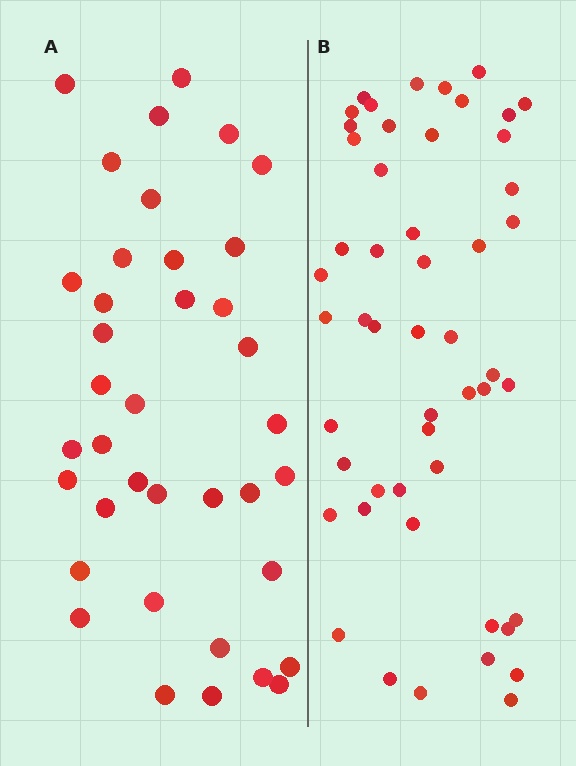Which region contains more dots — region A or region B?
Region B (the right region) has more dots.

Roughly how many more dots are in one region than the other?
Region B has approximately 15 more dots than region A.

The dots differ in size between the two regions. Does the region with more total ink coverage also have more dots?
No. Region A has more total ink coverage because its dots are larger, but region B actually contains more individual dots. Total area can be misleading — the number of items is what matters here.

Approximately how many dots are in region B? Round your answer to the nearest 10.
About 50 dots. (The exact count is 51, which rounds to 50.)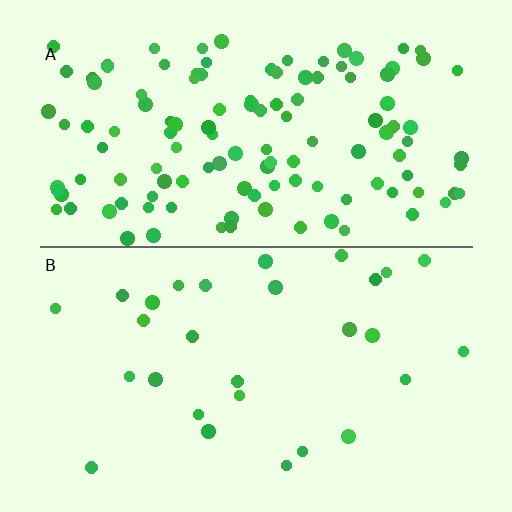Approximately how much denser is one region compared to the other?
Approximately 4.3× — region A over region B.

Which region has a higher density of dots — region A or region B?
A (the top).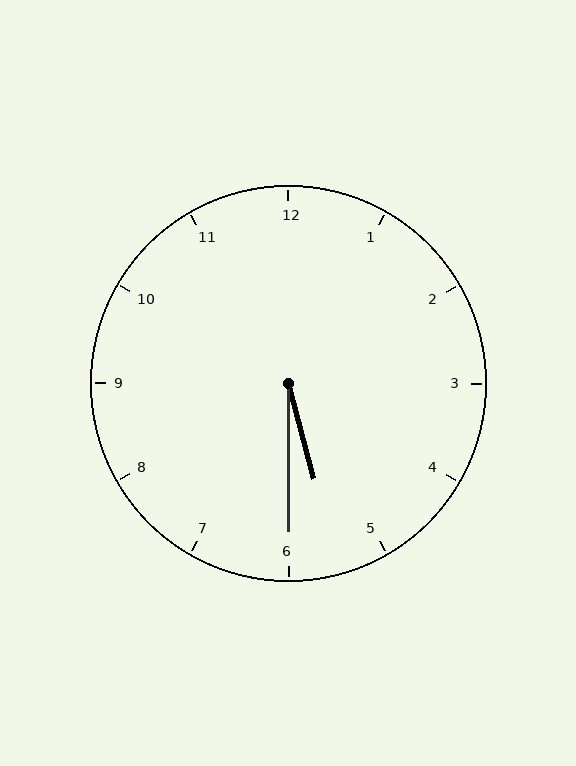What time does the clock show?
5:30.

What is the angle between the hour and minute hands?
Approximately 15 degrees.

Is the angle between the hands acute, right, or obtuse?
It is acute.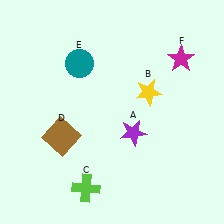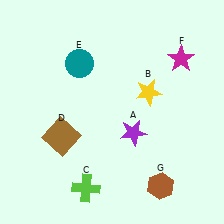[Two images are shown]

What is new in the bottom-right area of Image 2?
A brown hexagon (G) was added in the bottom-right area of Image 2.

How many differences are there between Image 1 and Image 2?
There is 1 difference between the two images.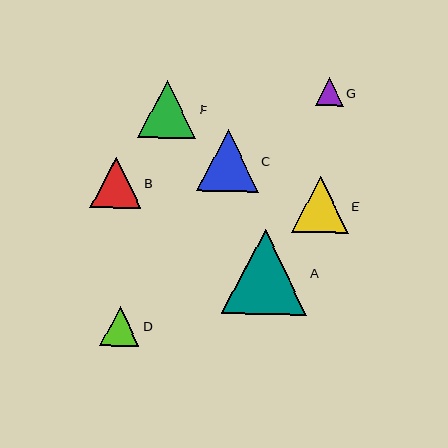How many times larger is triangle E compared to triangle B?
Triangle E is approximately 1.1 times the size of triangle B.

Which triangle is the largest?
Triangle A is the largest with a size of approximately 85 pixels.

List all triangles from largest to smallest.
From largest to smallest: A, C, F, E, B, D, G.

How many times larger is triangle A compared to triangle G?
Triangle A is approximately 3.1 times the size of triangle G.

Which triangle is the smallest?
Triangle G is the smallest with a size of approximately 27 pixels.